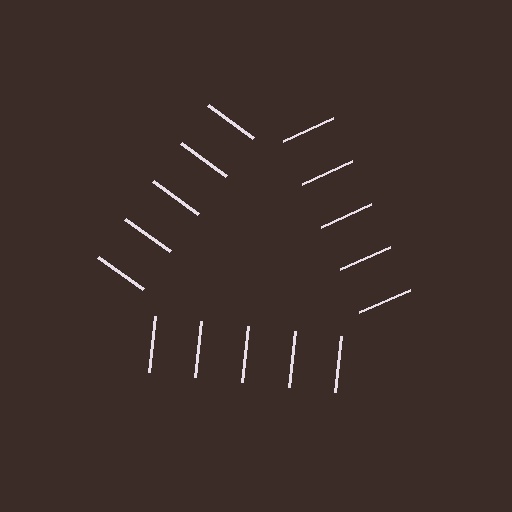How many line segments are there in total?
15 — 5 along each of the 3 edges.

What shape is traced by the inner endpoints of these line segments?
An illusory triangle — the line segments terminate on its edges but no continuous stroke is drawn.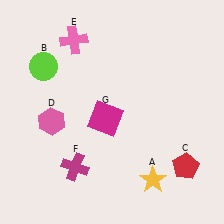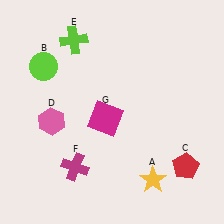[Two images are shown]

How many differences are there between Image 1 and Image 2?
There is 1 difference between the two images.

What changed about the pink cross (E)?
In Image 1, E is pink. In Image 2, it changed to lime.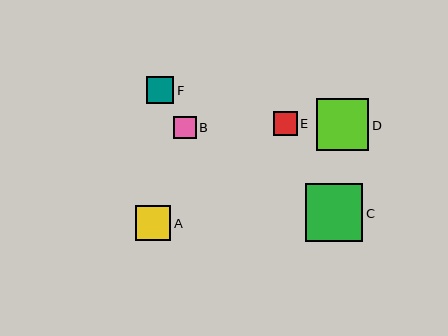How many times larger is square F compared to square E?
Square F is approximately 1.1 times the size of square E.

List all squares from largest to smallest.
From largest to smallest: C, D, A, F, E, B.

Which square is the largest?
Square C is the largest with a size of approximately 57 pixels.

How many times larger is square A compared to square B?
Square A is approximately 1.5 times the size of square B.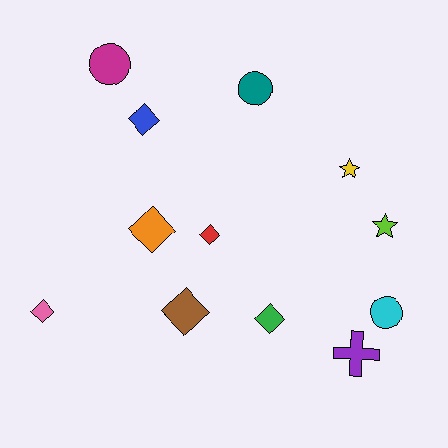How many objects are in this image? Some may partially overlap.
There are 12 objects.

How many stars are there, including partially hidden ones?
There are 2 stars.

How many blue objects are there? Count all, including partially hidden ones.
There is 1 blue object.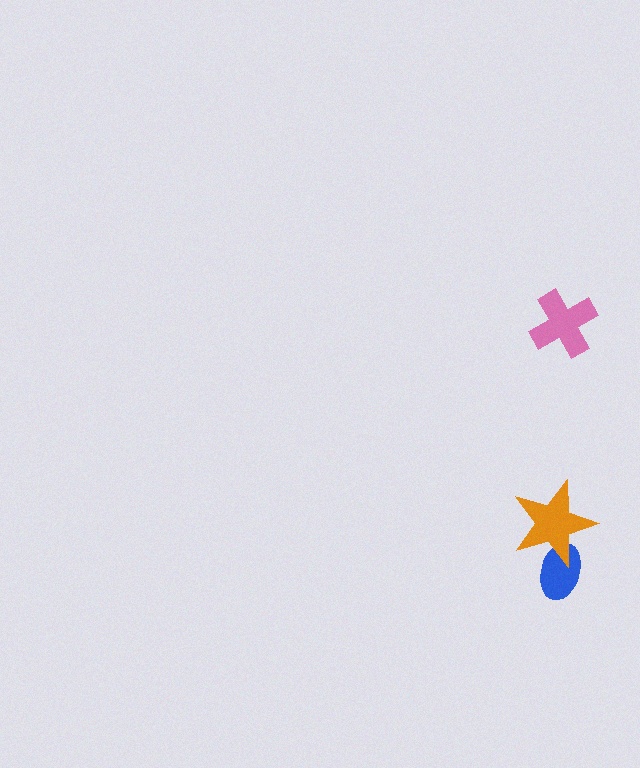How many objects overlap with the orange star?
1 object overlaps with the orange star.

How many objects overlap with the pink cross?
0 objects overlap with the pink cross.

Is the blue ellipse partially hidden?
Yes, it is partially covered by another shape.